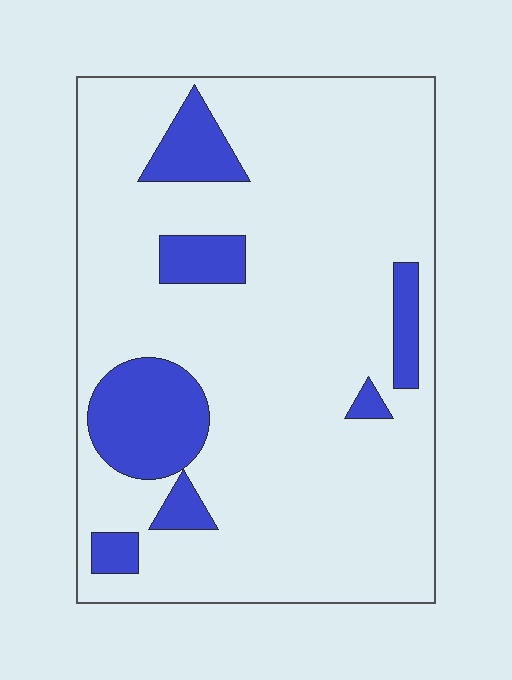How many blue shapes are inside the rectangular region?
7.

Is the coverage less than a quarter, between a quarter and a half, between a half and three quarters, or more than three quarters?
Less than a quarter.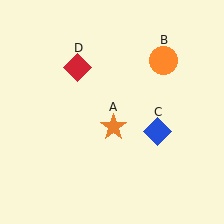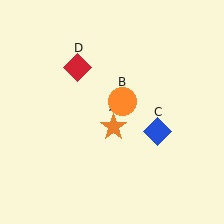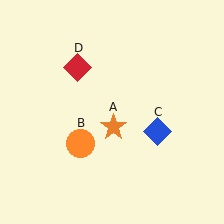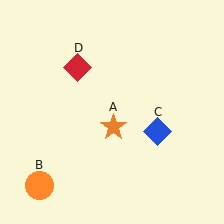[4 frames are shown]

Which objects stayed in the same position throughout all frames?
Orange star (object A) and blue diamond (object C) and red diamond (object D) remained stationary.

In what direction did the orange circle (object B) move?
The orange circle (object B) moved down and to the left.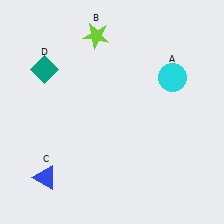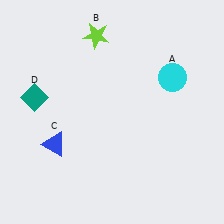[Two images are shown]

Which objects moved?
The objects that moved are: the blue triangle (C), the teal diamond (D).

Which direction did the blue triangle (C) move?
The blue triangle (C) moved up.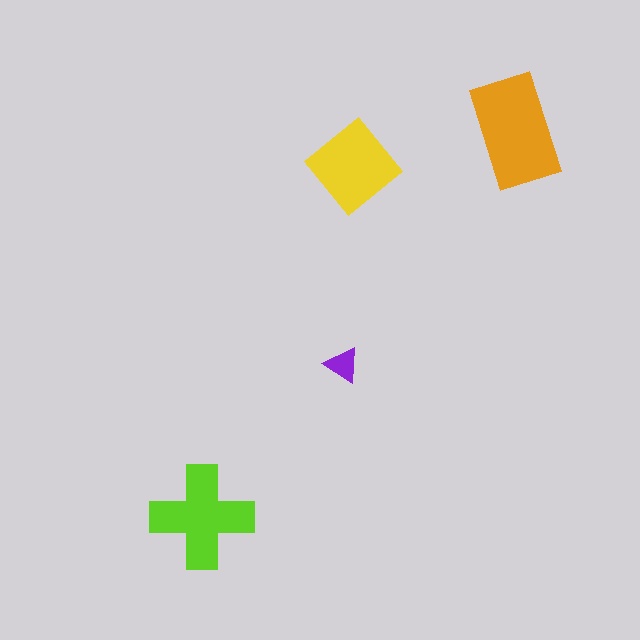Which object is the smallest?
The purple triangle.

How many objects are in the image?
There are 4 objects in the image.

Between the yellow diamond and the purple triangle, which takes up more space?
The yellow diamond.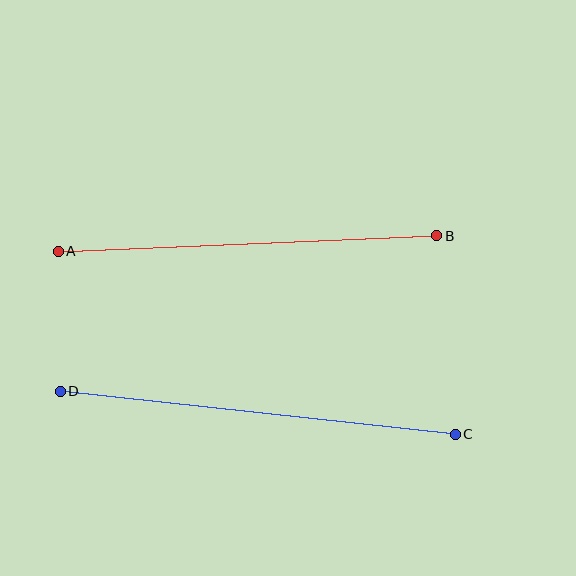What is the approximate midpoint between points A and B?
The midpoint is at approximately (248, 244) pixels.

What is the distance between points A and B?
The distance is approximately 379 pixels.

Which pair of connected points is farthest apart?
Points C and D are farthest apart.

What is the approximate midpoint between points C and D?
The midpoint is at approximately (258, 413) pixels.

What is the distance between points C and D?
The distance is approximately 397 pixels.